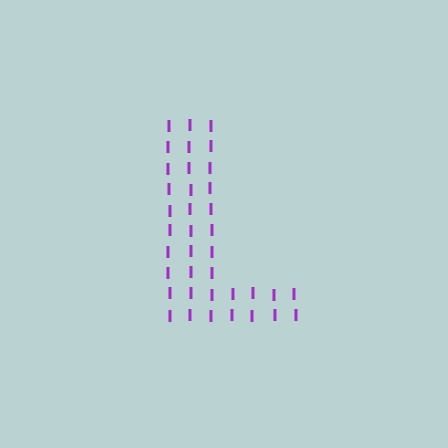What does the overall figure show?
The overall figure shows the letter L.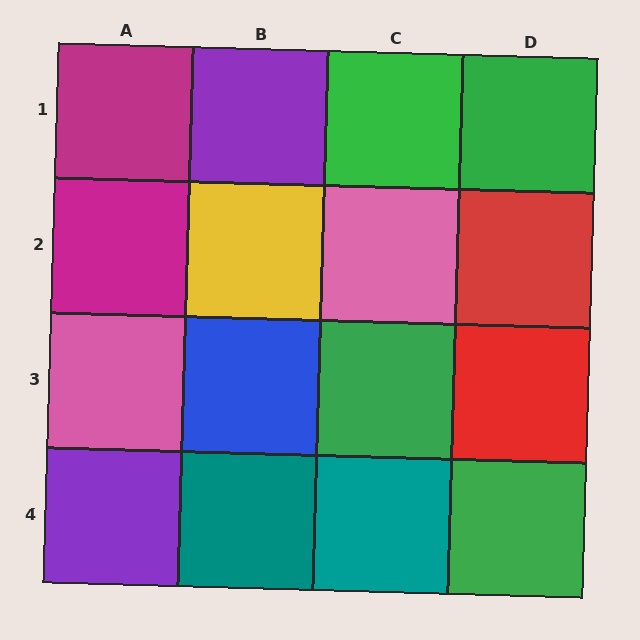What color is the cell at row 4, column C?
Teal.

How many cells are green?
4 cells are green.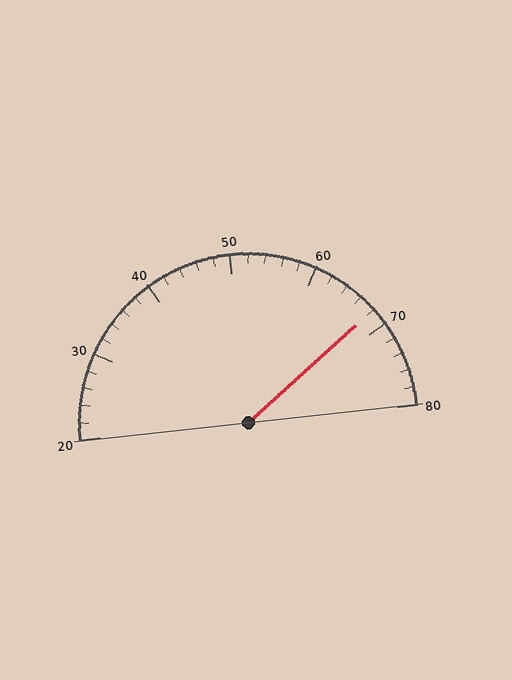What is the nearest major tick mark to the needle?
The nearest major tick mark is 70.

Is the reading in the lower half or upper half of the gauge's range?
The reading is in the upper half of the range (20 to 80).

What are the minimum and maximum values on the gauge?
The gauge ranges from 20 to 80.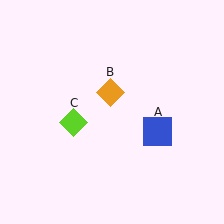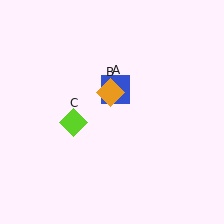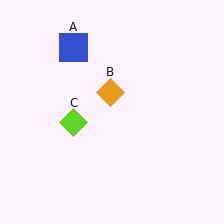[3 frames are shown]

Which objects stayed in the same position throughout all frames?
Orange diamond (object B) and lime diamond (object C) remained stationary.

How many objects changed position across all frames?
1 object changed position: blue square (object A).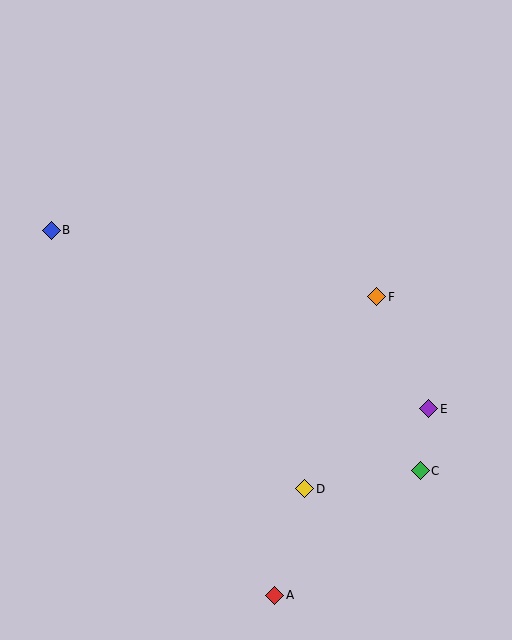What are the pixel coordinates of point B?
Point B is at (51, 230).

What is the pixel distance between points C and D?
The distance between C and D is 117 pixels.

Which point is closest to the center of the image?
Point F at (377, 297) is closest to the center.